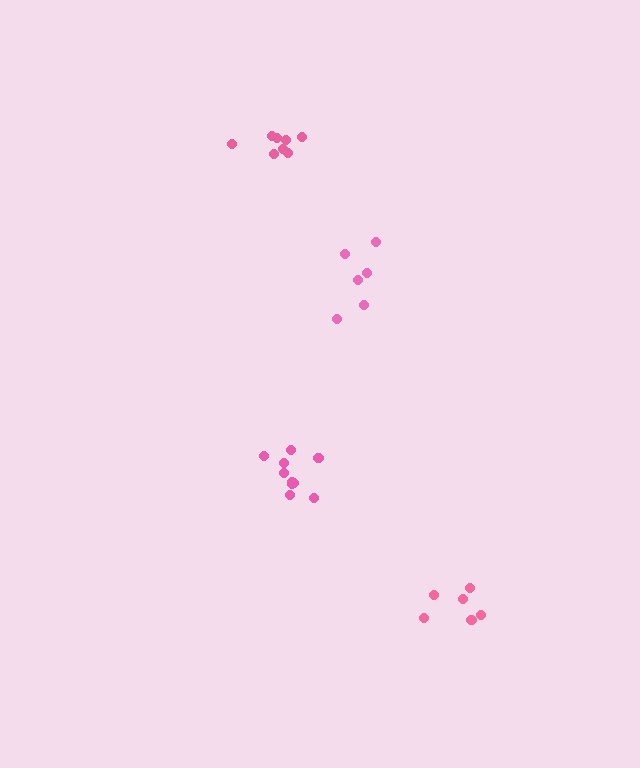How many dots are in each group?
Group 1: 10 dots, Group 2: 8 dots, Group 3: 6 dots, Group 4: 6 dots (30 total).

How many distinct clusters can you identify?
There are 4 distinct clusters.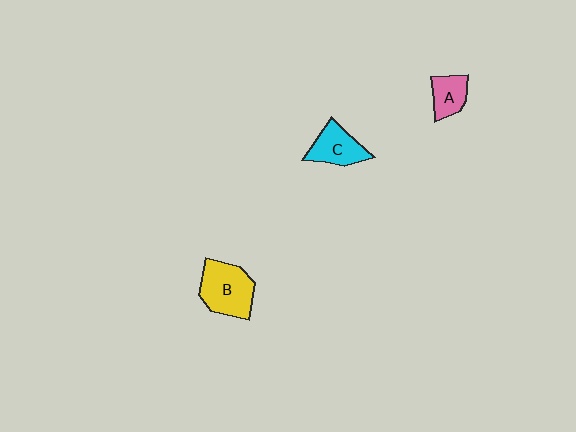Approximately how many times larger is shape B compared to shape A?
Approximately 1.9 times.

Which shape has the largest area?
Shape B (yellow).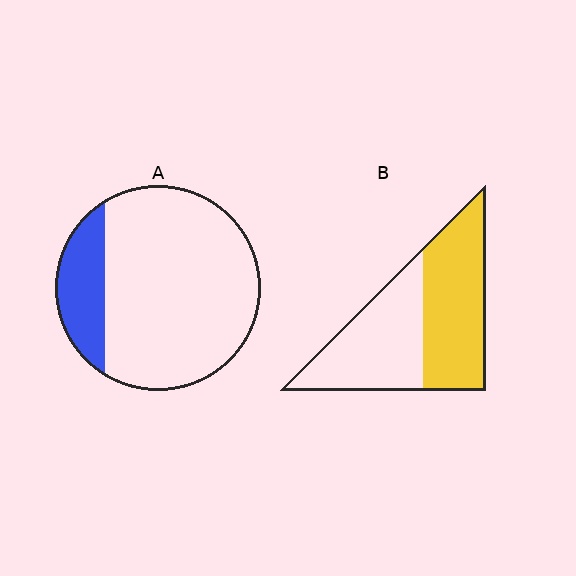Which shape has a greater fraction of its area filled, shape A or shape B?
Shape B.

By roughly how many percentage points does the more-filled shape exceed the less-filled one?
By roughly 35 percentage points (B over A).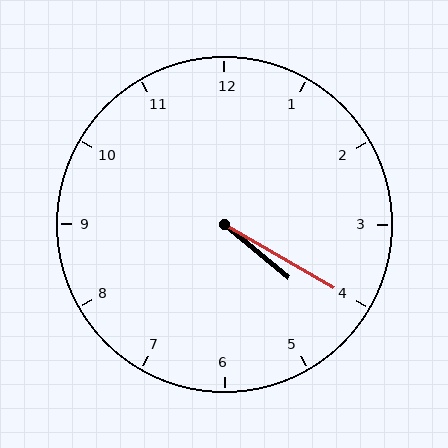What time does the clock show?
4:20.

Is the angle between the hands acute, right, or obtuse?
It is acute.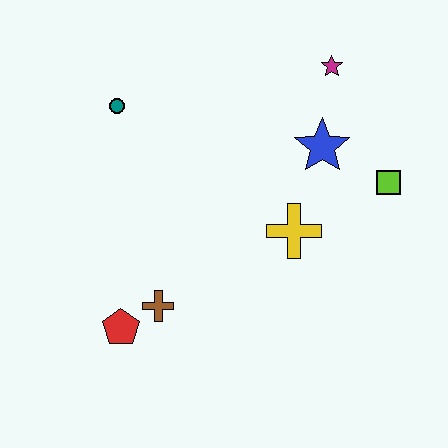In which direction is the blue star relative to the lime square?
The blue star is to the left of the lime square.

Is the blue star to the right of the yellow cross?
Yes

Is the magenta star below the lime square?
No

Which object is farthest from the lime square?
The red pentagon is farthest from the lime square.